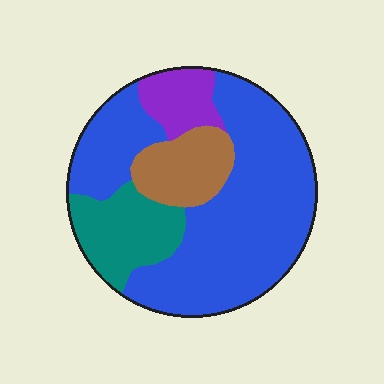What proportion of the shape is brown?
Brown covers 13% of the shape.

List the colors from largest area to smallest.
From largest to smallest: blue, teal, brown, purple.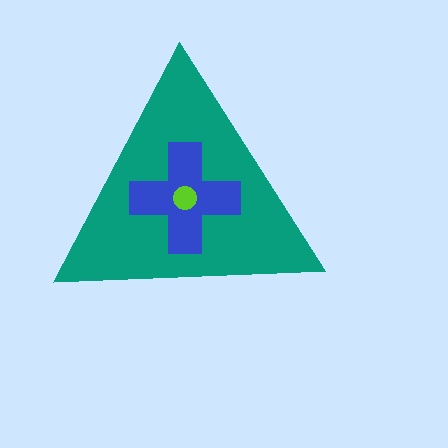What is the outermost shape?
The teal triangle.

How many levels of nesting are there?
3.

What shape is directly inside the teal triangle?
The blue cross.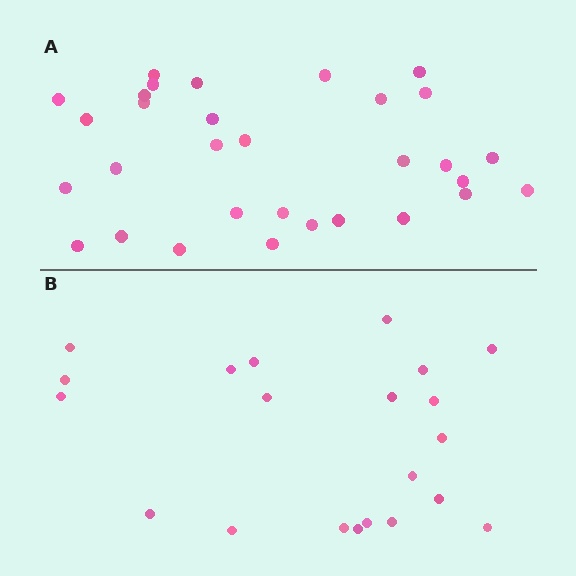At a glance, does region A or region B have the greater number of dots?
Region A (the top region) has more dots.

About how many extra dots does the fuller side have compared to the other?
Region A has roughly 10 or so more dots than region B.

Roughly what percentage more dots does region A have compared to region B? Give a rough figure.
About 50% more.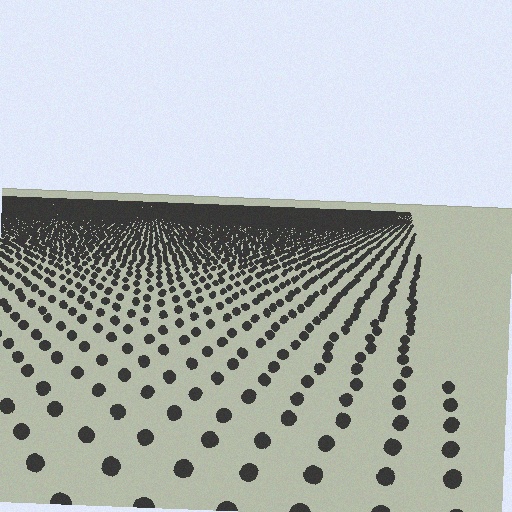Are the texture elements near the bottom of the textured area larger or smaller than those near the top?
Larger. Near the bottom, elements are closer to the viewer and appear at a bigger on-screen size.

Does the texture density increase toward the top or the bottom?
Density increases toward the top.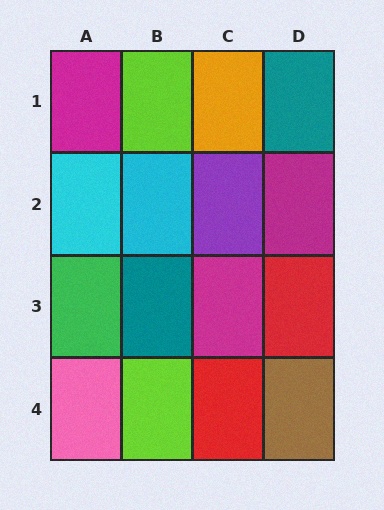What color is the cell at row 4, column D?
Brown.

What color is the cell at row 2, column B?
Cyan.